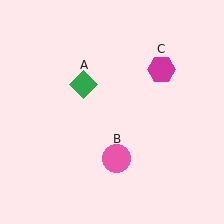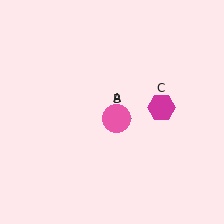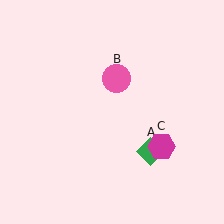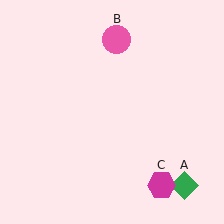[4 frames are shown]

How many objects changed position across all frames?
3 objects changed position: green diamond (object A), pink circle (object B), magenta hexagon (object C).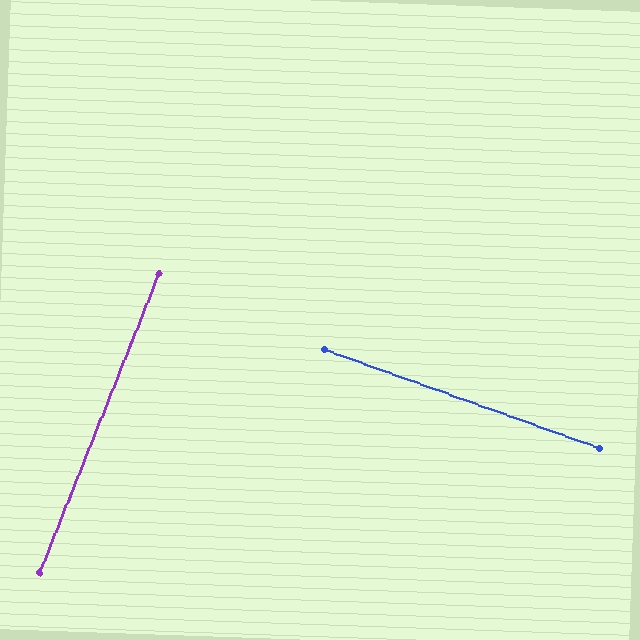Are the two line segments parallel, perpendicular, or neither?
Perpendicular — they meet at approximately 88°.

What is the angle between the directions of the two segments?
Approximately 88 degrees.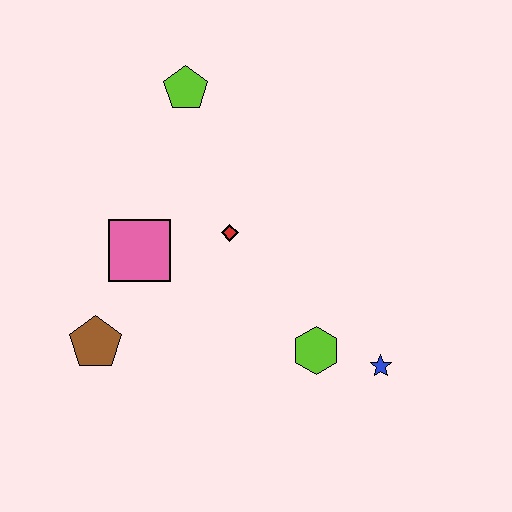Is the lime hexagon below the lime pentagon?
Yes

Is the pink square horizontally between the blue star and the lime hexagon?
No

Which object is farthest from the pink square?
The blue star is farthest from the pink square.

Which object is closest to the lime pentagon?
The red diamond is closest to the lime pentagon.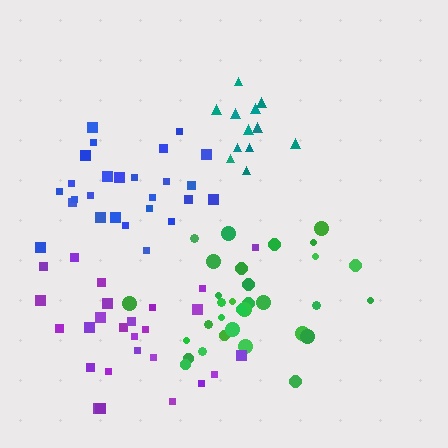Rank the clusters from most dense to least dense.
teal, purple, blue, green.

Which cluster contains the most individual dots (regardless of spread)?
Green (32).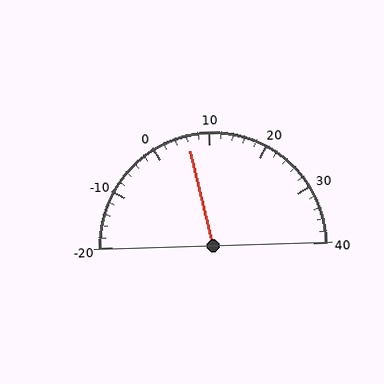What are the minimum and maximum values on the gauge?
The gauge ranges from -20 to 40.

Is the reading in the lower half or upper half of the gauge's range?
The reading is in the lower half of the range (-20 to 40).